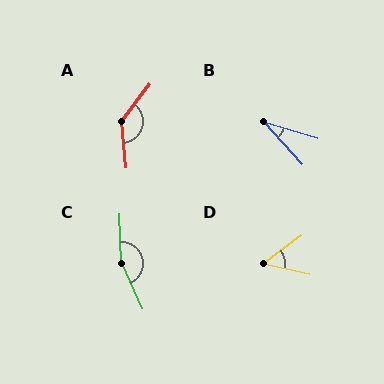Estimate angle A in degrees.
Approximately 137 degrees.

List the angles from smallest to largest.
B (31°), D (50°), A (137°), C (157°).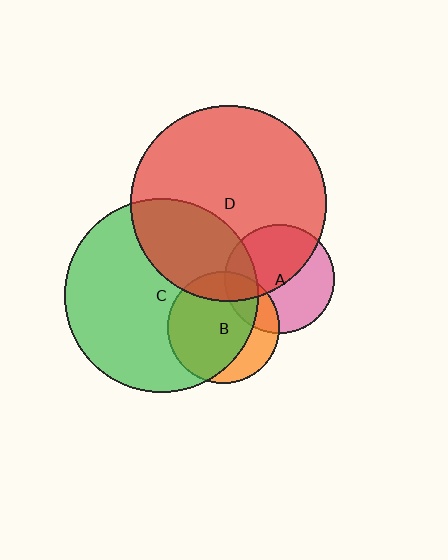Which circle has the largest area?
Circle D (red).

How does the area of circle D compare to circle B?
Approximately 3.1 times.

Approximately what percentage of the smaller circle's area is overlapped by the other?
Approximately 50%.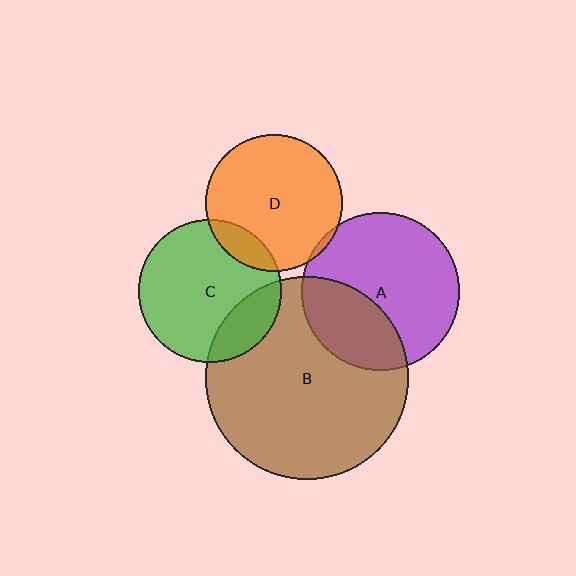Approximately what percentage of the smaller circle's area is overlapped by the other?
Approximately 20%.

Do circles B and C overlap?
Yes.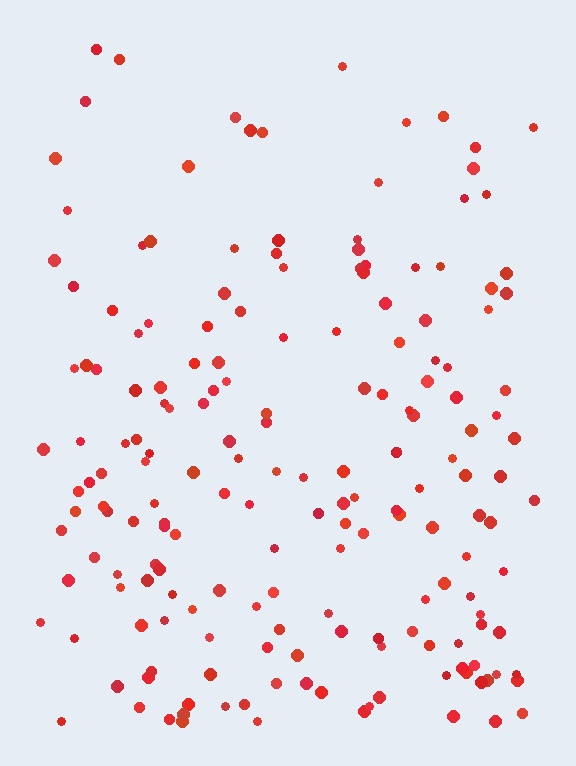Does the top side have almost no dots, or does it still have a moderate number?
Still a moderate number, just noticeably fewer than the bottom.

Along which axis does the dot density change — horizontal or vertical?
Vertical.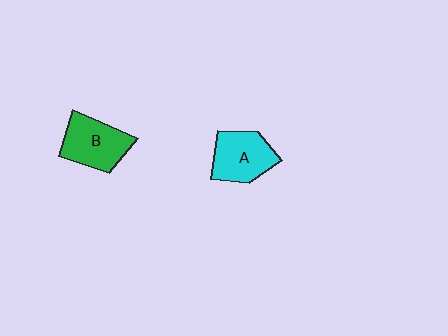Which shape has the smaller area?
Shape A (cyan).